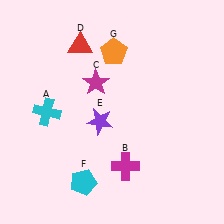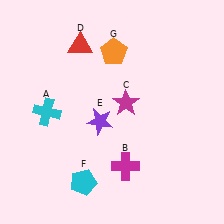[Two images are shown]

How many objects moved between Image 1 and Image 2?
1 object moved between the two images.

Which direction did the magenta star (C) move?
The magenta star (C) moved right.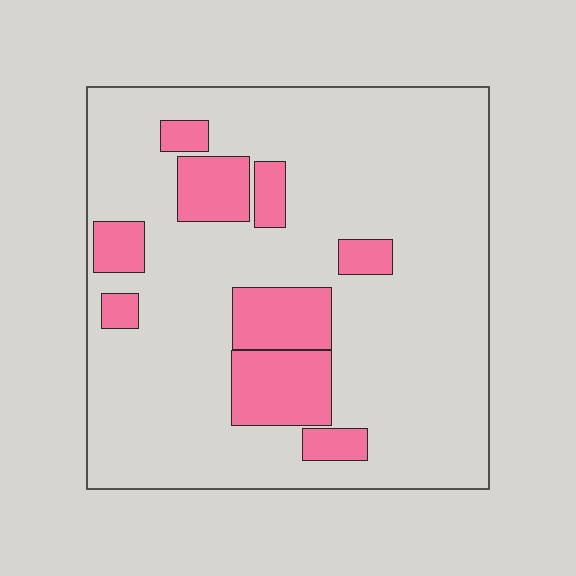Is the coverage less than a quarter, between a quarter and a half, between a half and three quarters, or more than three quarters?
Less than a quarter.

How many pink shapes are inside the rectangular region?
9.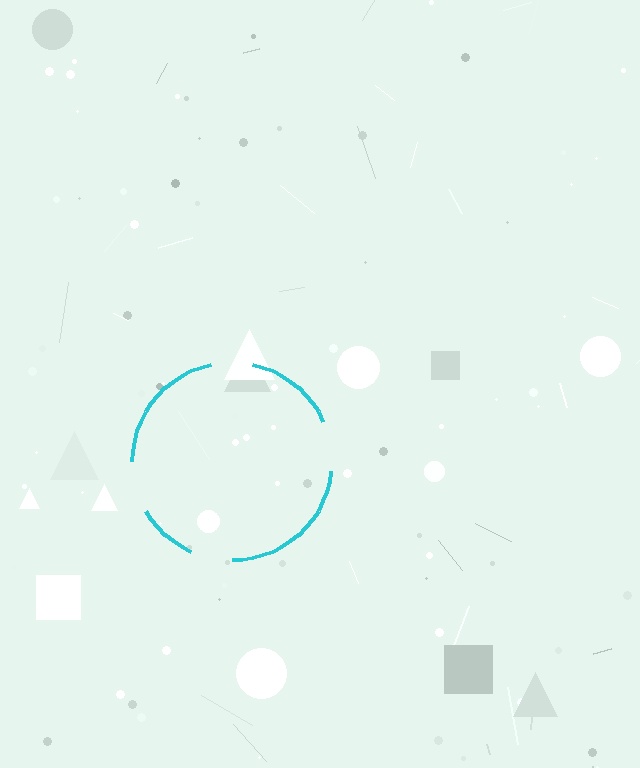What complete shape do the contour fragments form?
The contour fragments form a circle.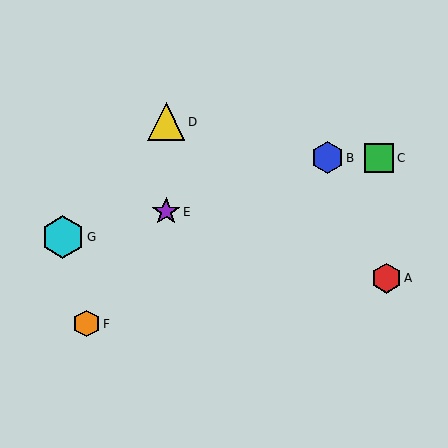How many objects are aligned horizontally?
2 objects (B, C) are aligned horizontally.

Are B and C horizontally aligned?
Yes, both are at y≈158.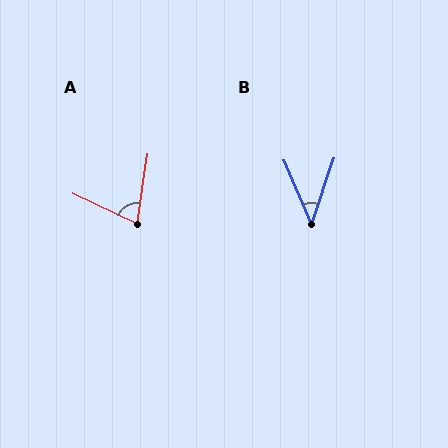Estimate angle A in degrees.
Approximately 73 degrees.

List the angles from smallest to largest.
B (41°), A (73°).